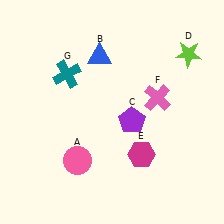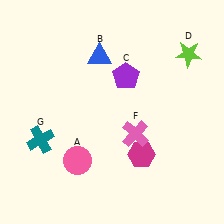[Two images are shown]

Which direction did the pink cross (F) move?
The pink cross (F) moved down.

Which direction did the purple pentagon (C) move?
The purple pentagon (C) moved up.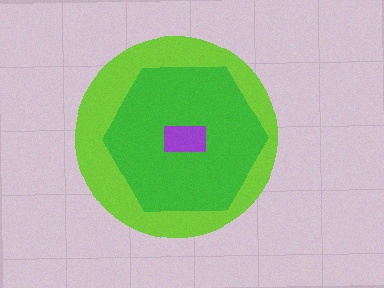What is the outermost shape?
The lime circle.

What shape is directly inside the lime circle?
The green hexagon.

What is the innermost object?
The purple rectangle.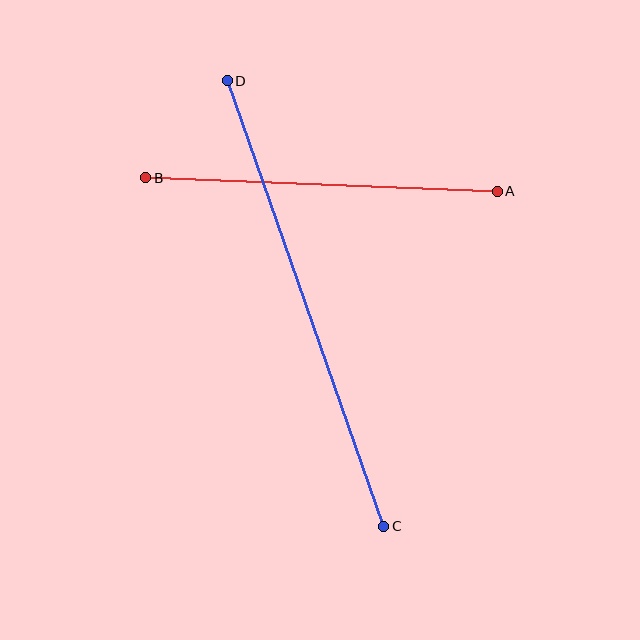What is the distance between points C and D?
The distance is approximately 472 pixels.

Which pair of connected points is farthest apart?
Points C and D are farthest apart.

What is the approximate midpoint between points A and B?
The midpoint is at approximately (321, 185) pixels.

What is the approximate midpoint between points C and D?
The midpoint is at approximately (306, 303) pixels.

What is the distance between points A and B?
The distance is approximately 352 pixels.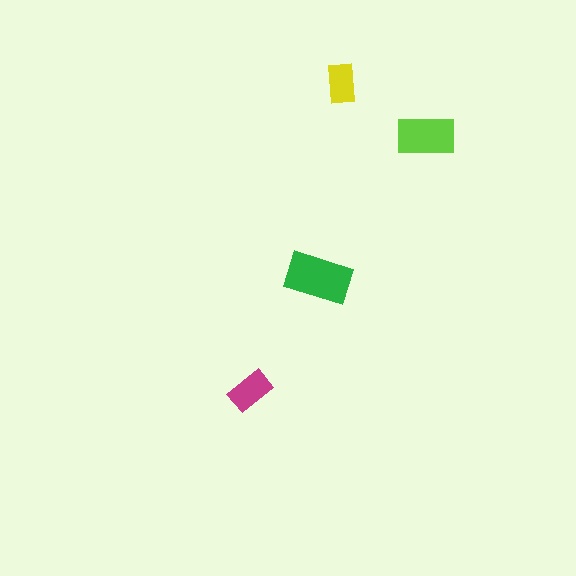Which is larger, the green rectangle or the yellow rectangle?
The green one.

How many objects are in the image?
There are 4 objects in the image.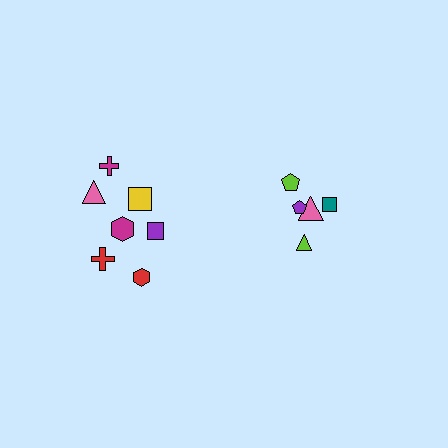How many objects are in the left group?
There are 7 objects.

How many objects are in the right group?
There are 5 objects.